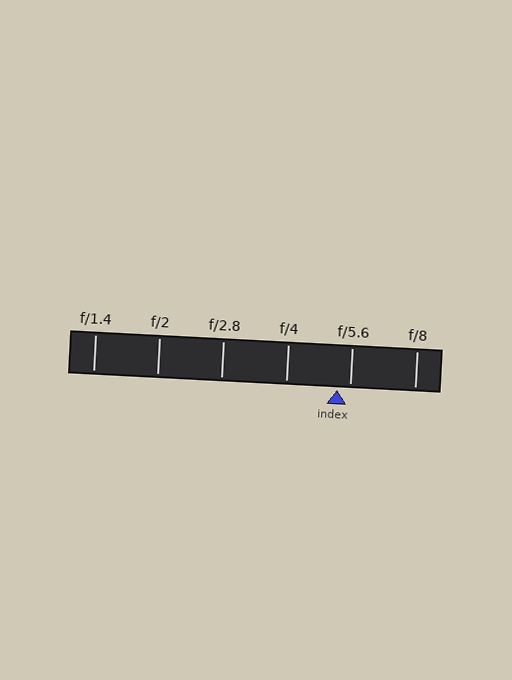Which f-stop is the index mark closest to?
The index mark is closest to f/5.6.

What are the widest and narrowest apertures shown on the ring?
The widest aperture shown is f/1.4 and the narrowest is f/8.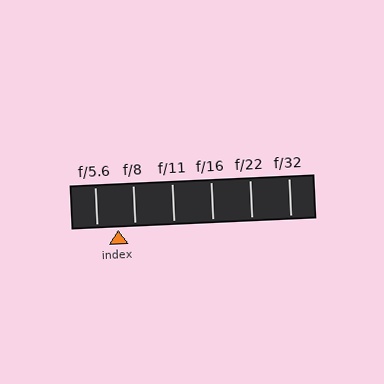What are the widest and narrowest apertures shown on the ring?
The widest aperture shown is f/5.6 and the narrowest is f/32.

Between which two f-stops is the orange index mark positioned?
The index mark is between f/5.6 and f/8.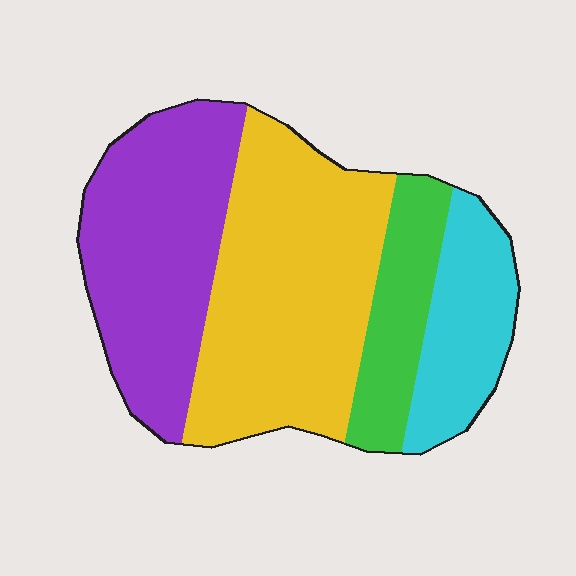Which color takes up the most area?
Yellow, at roughly 40%.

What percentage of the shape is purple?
Purple covers about 30% of the shape.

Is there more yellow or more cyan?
Yellow.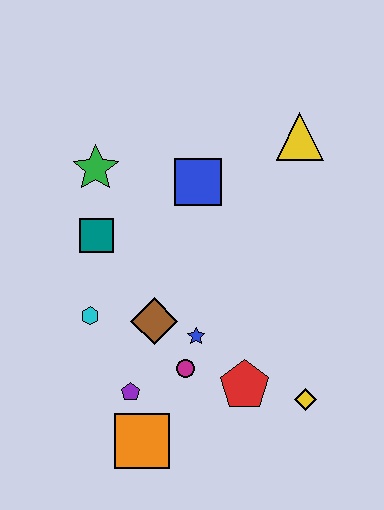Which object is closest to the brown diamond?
The blue star is closest to the brown diamond.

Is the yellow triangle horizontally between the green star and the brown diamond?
No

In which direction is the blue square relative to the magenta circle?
The blue square is above the magenta circle.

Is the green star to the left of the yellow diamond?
Yes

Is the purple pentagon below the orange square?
No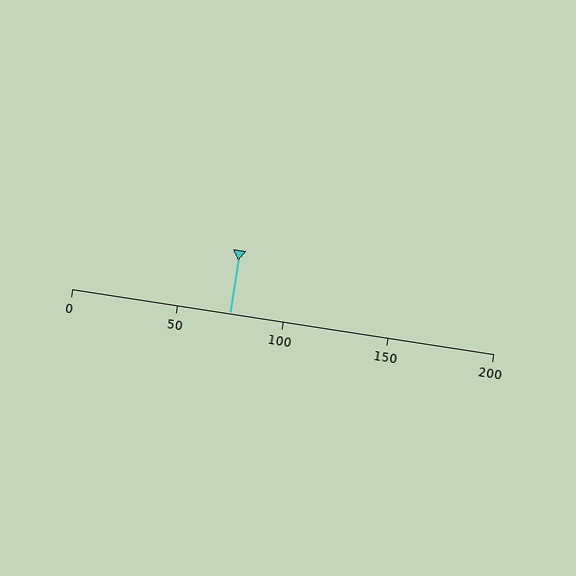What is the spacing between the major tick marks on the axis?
The major ticks are spaced 50 apart.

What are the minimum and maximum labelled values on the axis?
The axis runs from 0 to 200.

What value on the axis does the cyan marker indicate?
The marker indicates approximately 75.